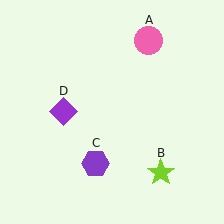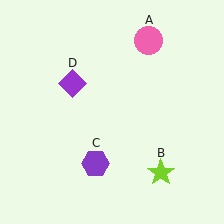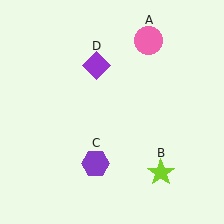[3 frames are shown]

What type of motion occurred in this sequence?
The purple diamond (object D) rotated clockwise around the center of the scene.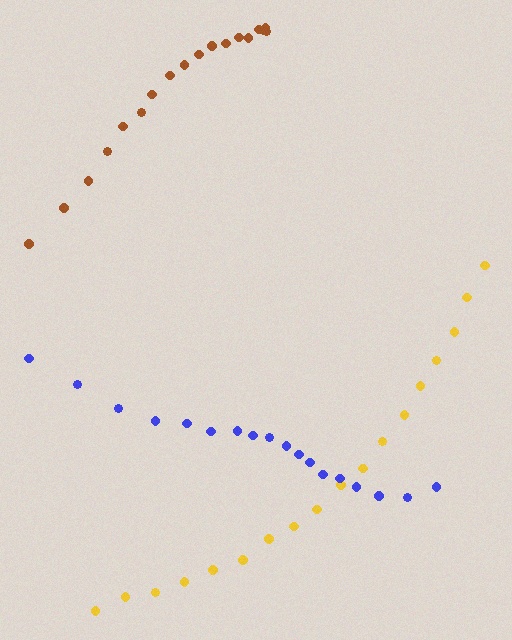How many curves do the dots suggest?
There are 3 distinct paths.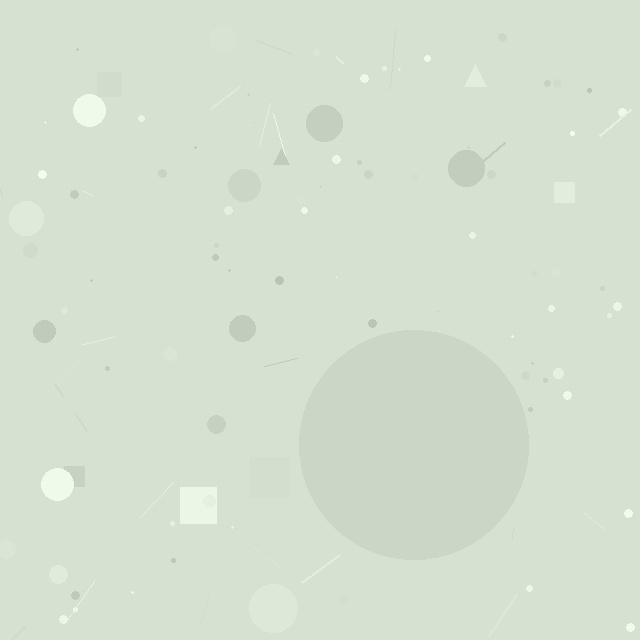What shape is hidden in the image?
A circle is hidden in the image.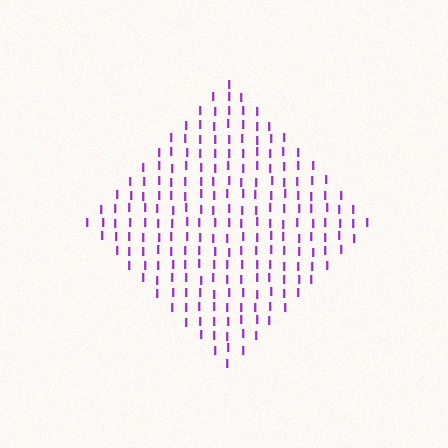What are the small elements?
The small elements are letter I's.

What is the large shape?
The large shape is a diamond.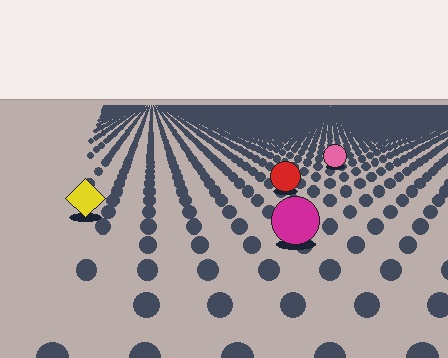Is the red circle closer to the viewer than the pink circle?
Yes. The red circle is closer — you can tell from the texture gradient: the ground texture is coarser near it.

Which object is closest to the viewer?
The magenta circle is closest. The texture marks near it are larger and more spread out.